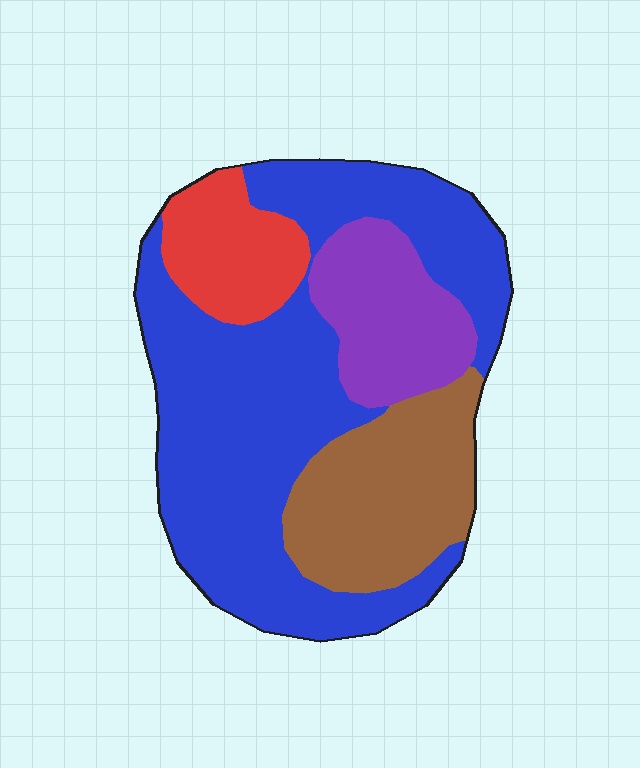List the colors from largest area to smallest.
From largest to smallest: blue, brown, purple, red.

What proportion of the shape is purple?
Purple covers about 15% of the shape.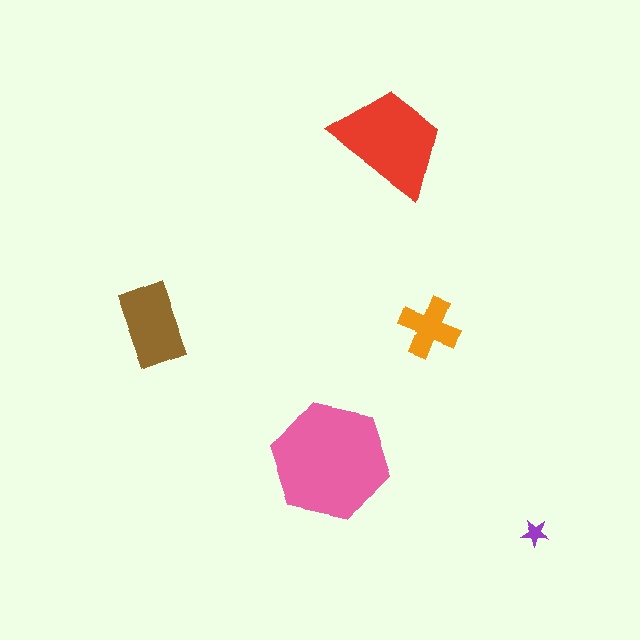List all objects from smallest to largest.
The purple star, the orange cross, the brown rectangle, the red trapezoid, the pink hexagon.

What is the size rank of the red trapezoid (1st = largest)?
2nd.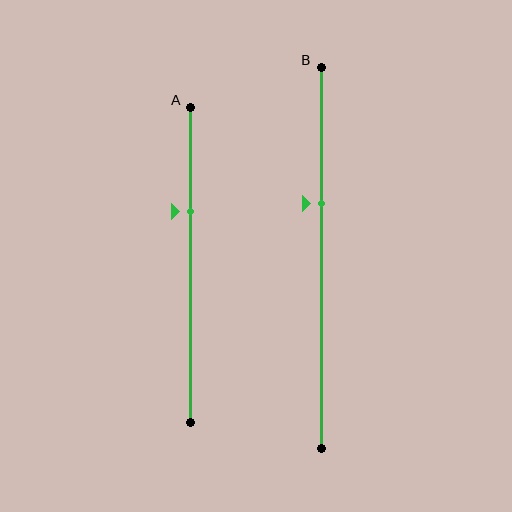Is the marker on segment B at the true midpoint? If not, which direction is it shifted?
No, the marker on segment B is shifted upward by about 14% of the segment length.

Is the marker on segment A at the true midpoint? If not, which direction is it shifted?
No, the marker on segment A is shifted upward by about 17% of the segment length.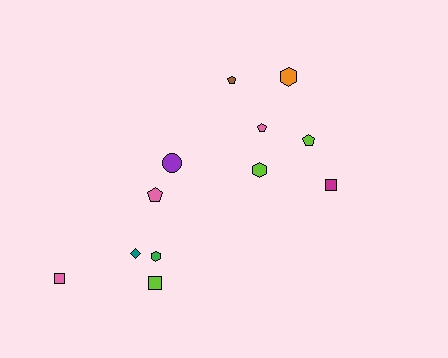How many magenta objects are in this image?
There is 1 magenta object.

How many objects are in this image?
There are 12 objects.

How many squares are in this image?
There are 3 squares.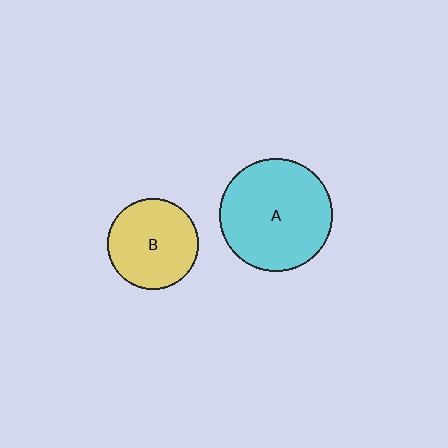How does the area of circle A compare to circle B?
Approximately 1.6 times.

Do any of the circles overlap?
No, none of the circles overlap.